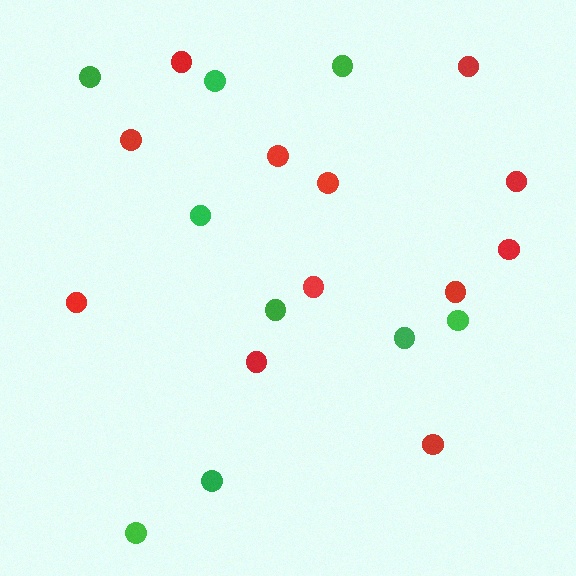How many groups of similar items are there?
There are 2 groups: one group of red circles (12) and one group of green circles (9).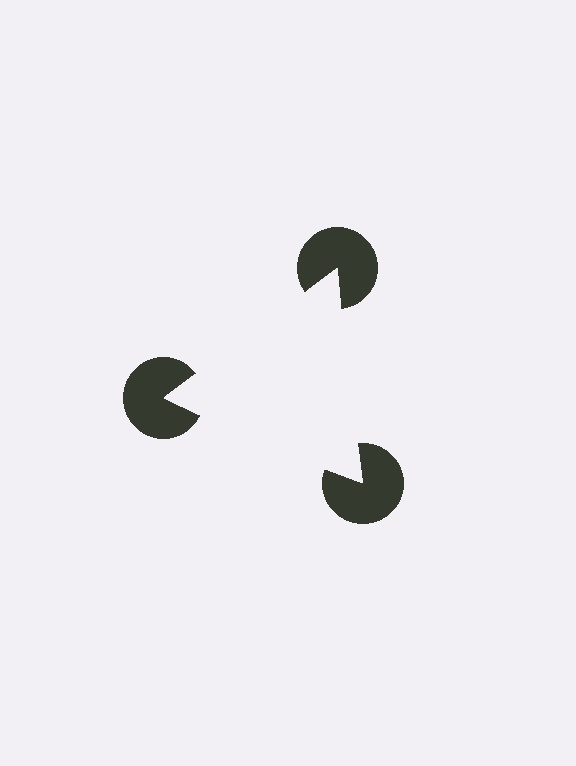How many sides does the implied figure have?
3 sides.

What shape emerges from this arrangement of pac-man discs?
An illusory triangle — its edges are inferred from the aligned wedge cuts in the pac-man discs, not physically drawn.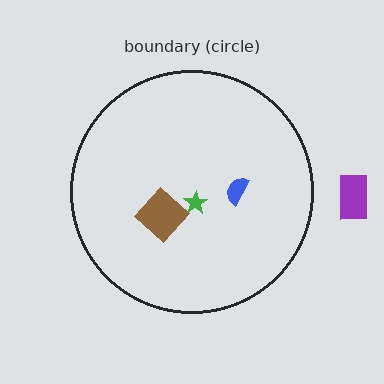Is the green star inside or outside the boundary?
Inside.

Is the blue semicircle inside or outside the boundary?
Inside.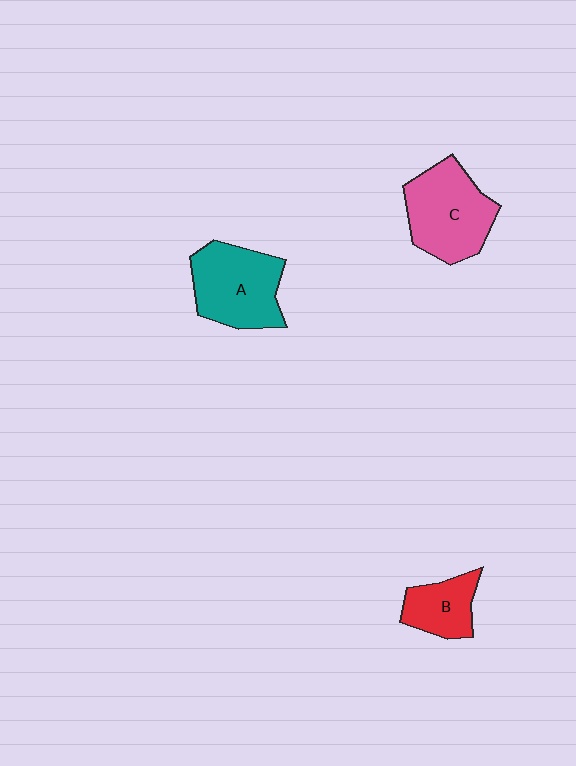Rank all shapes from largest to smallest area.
From largest to smallest: C (pink), A (teal), B (red).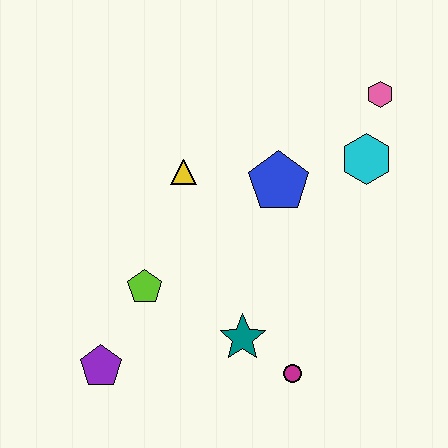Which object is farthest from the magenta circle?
The pink hexagon is farthest from the magenta circle.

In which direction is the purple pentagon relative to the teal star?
The purple pentagon is to the left of the teal star.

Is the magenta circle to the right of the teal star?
Yes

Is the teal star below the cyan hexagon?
Yes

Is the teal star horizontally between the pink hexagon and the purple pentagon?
Yes